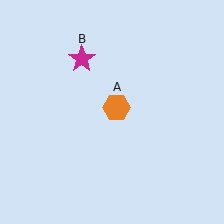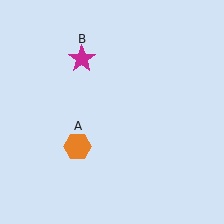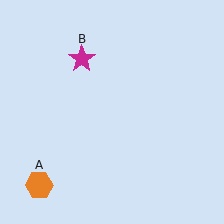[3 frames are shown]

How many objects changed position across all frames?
1 object changed position: orange hexagon (object A).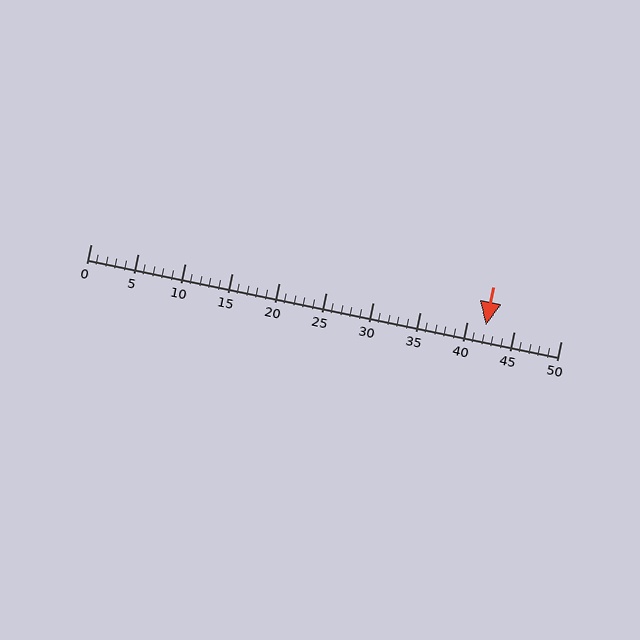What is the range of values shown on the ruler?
The ruler shows values from 0 to 50.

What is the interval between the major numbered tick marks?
The major tick marks are spaced 5 units apart.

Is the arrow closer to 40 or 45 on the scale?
The arrow is closer to 40.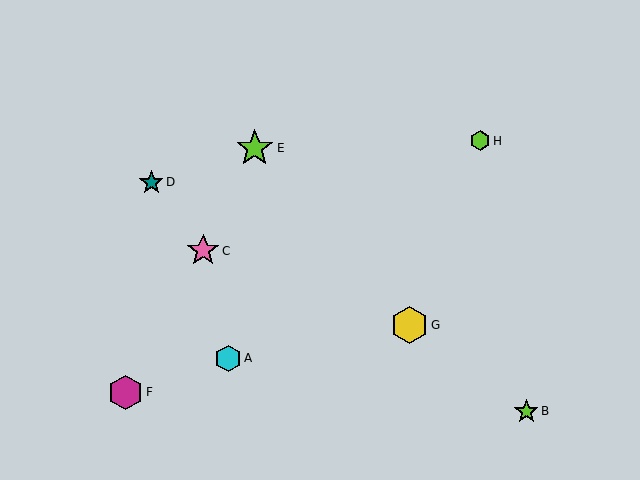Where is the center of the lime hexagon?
The center of the lime hexagon is at (480, 141).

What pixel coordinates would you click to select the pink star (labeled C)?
Click at (203, 251) to select the pink star C.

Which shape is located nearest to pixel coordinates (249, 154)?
The lime star (labeled E) at (255, 148) is nearest to that location.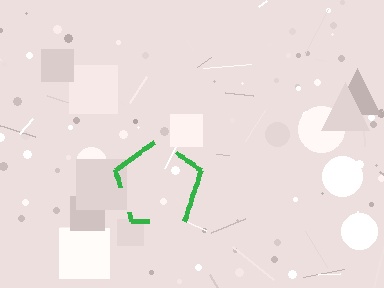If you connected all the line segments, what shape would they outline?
They would outline a pentagon.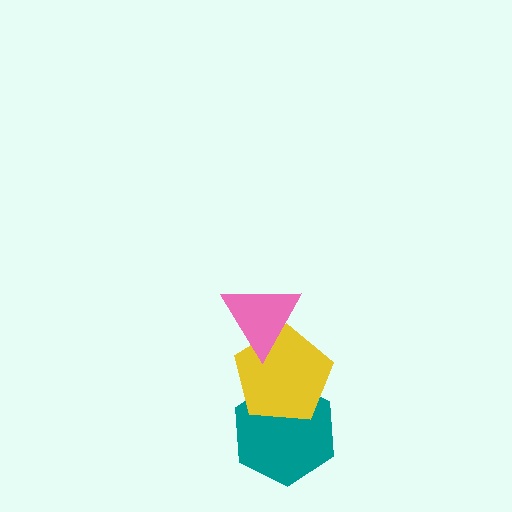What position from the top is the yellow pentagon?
The yellow pentagon is 2nd from the top.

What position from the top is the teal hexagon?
The teal hexagon is 3rd from the top.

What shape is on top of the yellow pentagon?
The pink triangle is on top of the yellow pentagon.